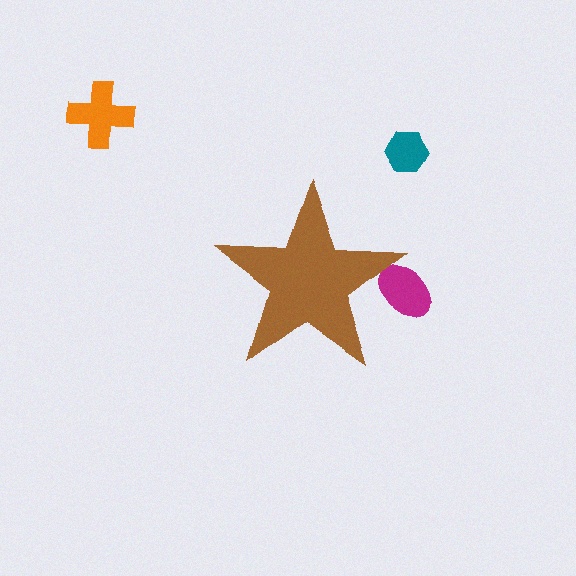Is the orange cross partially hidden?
No, the orange cross is fully visible.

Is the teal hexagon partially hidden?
No, the teal hexagon is fully visible.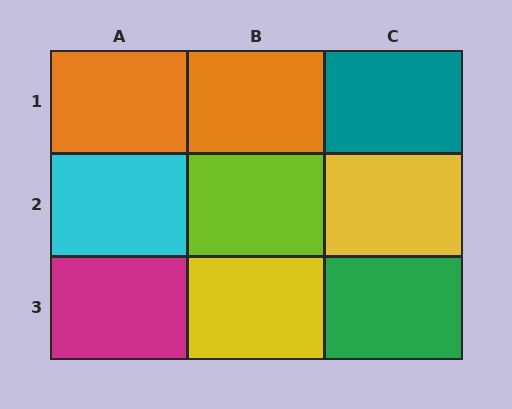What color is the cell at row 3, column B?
Yellow.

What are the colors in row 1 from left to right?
Orange, orange, teal.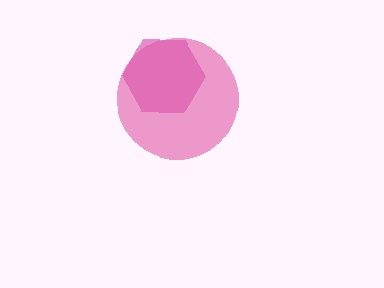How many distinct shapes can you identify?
There are 2 distinct shapes: a magenta hexagon, a pink circle.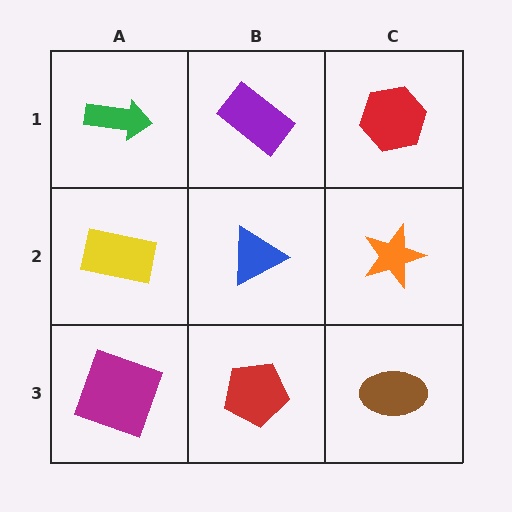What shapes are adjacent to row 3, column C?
An orange star (row 2, column C), a red pentagon (row 3, column B).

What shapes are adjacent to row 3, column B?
A blue triangle (row 2, column B), a magenta square (row 3, column A), a brown ellipse (row 3, column C).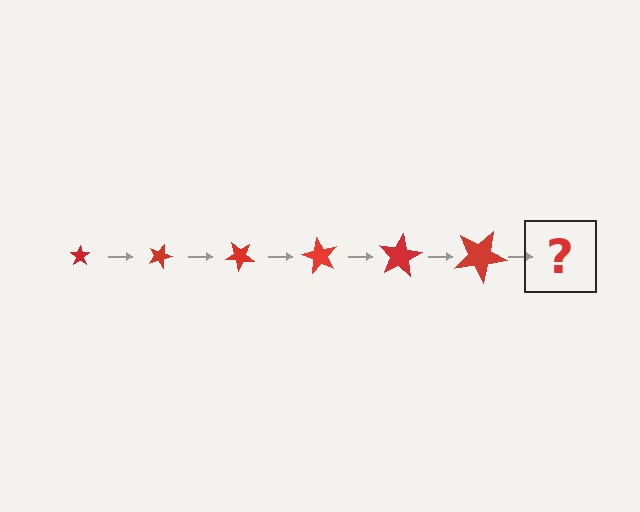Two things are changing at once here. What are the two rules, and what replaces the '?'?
The two rules are that the star grows larger each step and it rotates 20 degrees each step. The '?' should be a star, larger than the previous one and rotated 120 degrees from the start.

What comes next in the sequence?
The next element should be a star, larger than the previous one and rotated 120 degrees from the start.